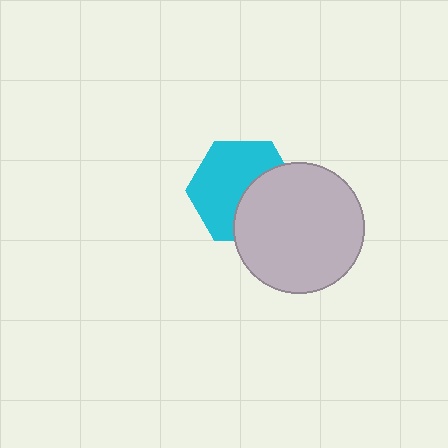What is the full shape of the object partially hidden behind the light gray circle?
The partially hidden object is a cyan hexagon.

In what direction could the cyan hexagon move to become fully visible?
The cyan hexagon could move toward the upper-left. That would shift it out from behind the light gray circle entirely.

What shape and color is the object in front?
The object in front is a light gray circle.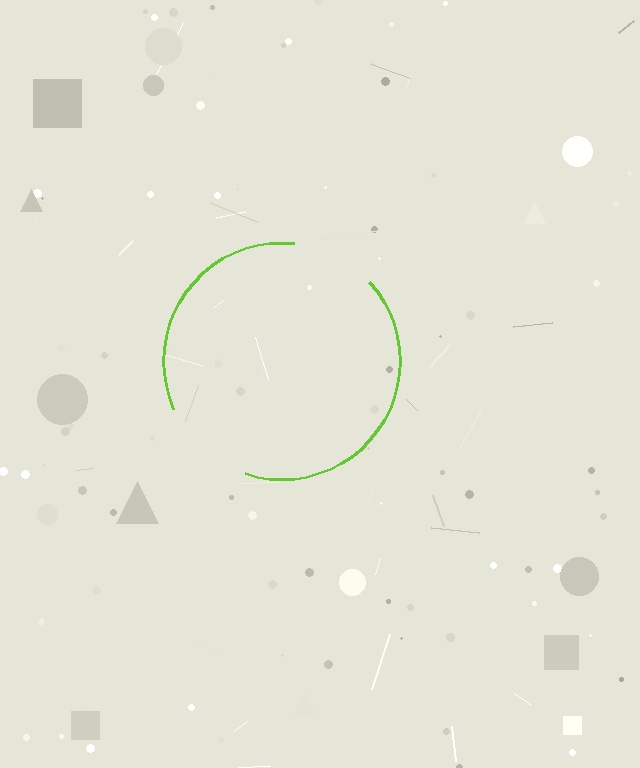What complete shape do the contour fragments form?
The contour fragments form a circle.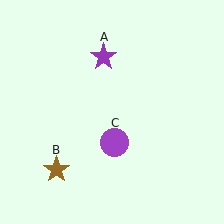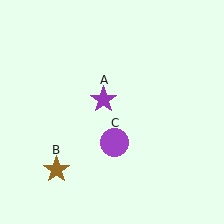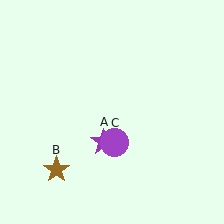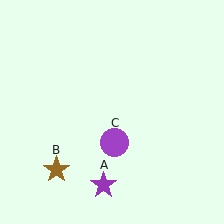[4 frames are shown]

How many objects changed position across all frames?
1 object changed position: purple star (object A).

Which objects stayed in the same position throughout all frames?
Brown star (object B) and purple circle (object C) remained stationary.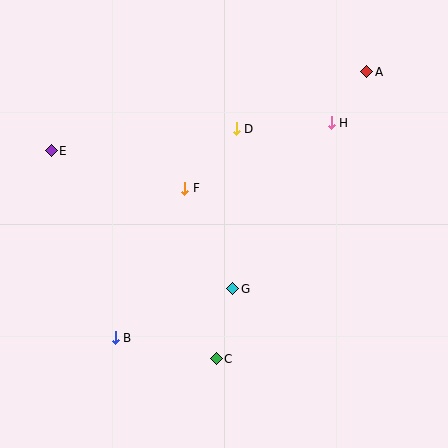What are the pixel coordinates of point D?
Point D is at (236, 129).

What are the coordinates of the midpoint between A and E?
The midpoint between A and E is at (209, 111).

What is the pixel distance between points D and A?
The distance between D and A is 142 pixels.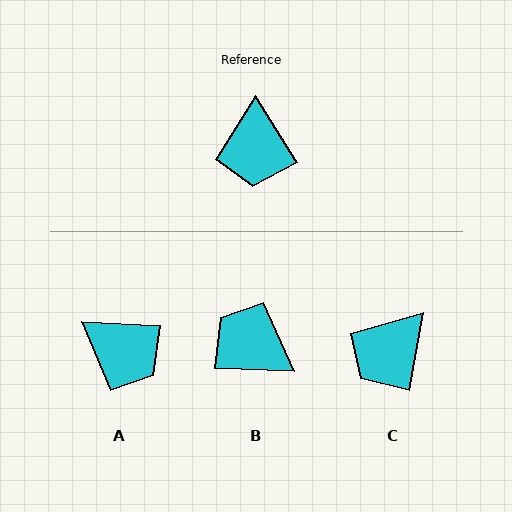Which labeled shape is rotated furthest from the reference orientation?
B, about 124 degrees away.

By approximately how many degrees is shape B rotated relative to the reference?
Approximately 124 degrees clockwise.